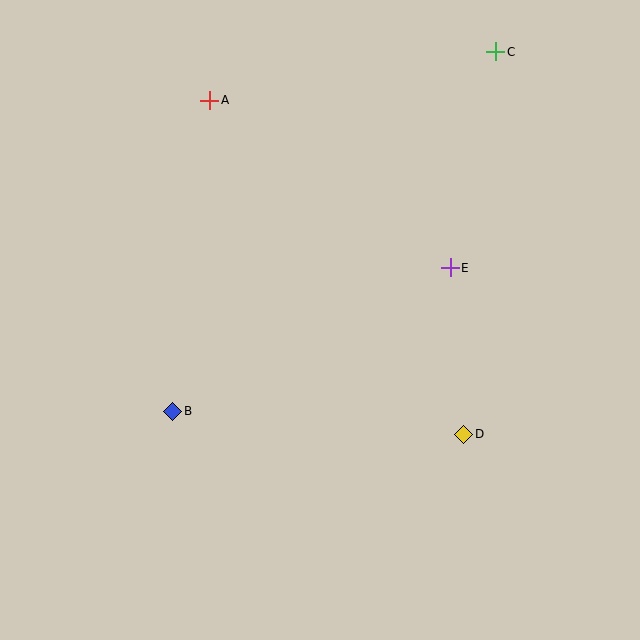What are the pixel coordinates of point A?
Point A is at (210, 100).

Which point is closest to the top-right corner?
Point C is closest to the top-right corner.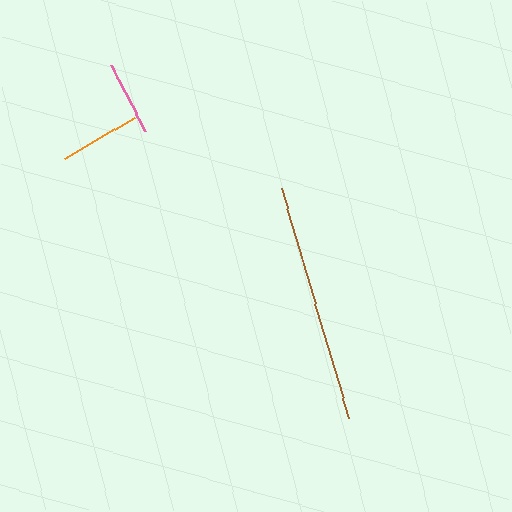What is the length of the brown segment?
The brown segment is approximately 239 pixels long.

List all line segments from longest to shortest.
From longest to shortest: brown, orange, pink.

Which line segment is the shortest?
The pink line is the shortest at approximately 74 pixels.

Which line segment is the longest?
The brown line is the longest at approximately 239 pixels.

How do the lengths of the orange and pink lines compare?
The orange and pink lines are approximately the same length.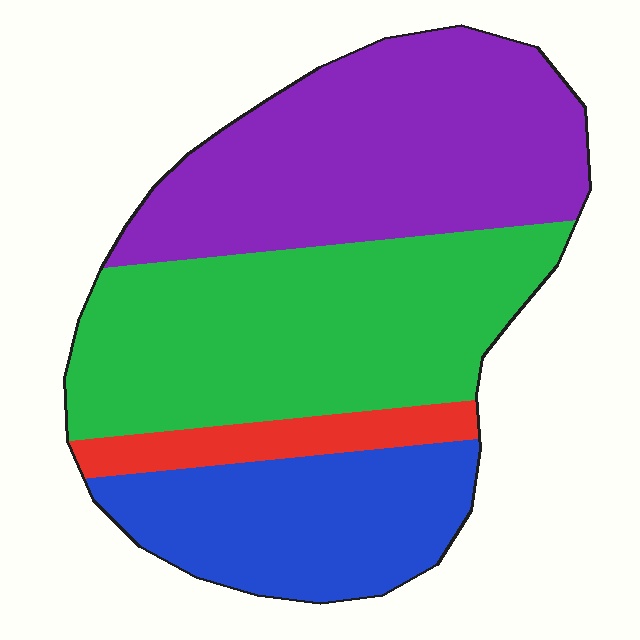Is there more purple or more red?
Purple.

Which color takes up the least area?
Red, at roughly 10%.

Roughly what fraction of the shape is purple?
Purple takes up about one third (1/3) of the shape.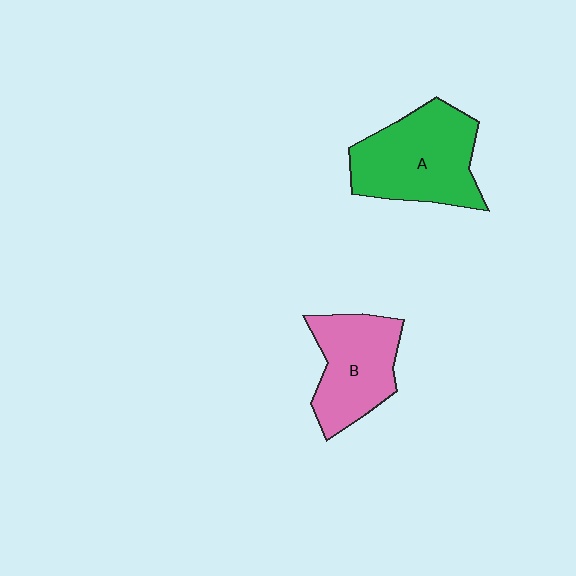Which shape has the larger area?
Shape A (green).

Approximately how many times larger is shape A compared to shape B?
Approximately 1.3 times.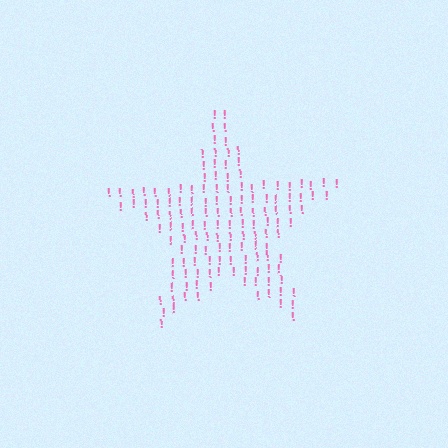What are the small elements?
The small elements are exclamation marks.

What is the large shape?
The large shape is a star.